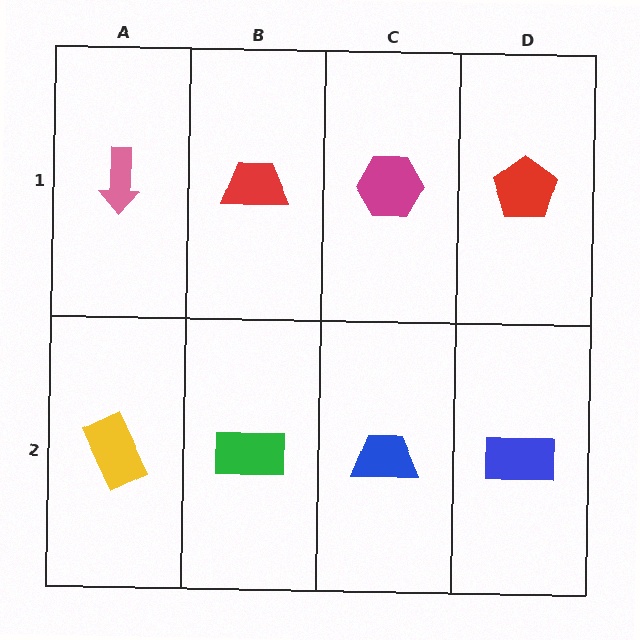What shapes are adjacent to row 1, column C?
A blue trapezoid (row 2, column C), a red trapezoid (row 1, column B), a red pentagon (row 1, column D).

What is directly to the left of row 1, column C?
A red trapezoid.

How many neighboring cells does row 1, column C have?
3.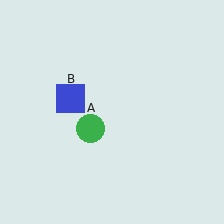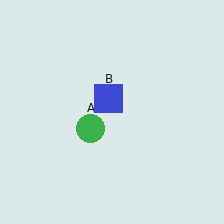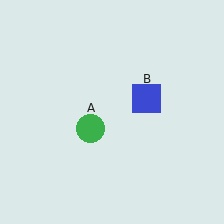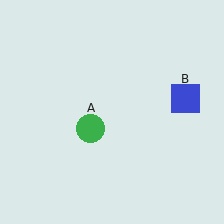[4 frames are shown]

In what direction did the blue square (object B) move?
The blue square (object B) moved right.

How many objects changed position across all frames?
1 object changed position: blue square (object B).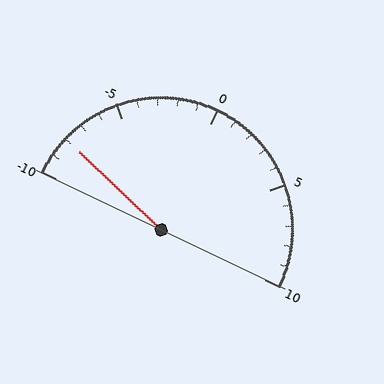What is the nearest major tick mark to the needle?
The nearest major tick mark is -10.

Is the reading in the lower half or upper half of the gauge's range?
The reading is in the lower half of the range (-10 to 10).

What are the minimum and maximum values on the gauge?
The gauge ranges from -10 to 10.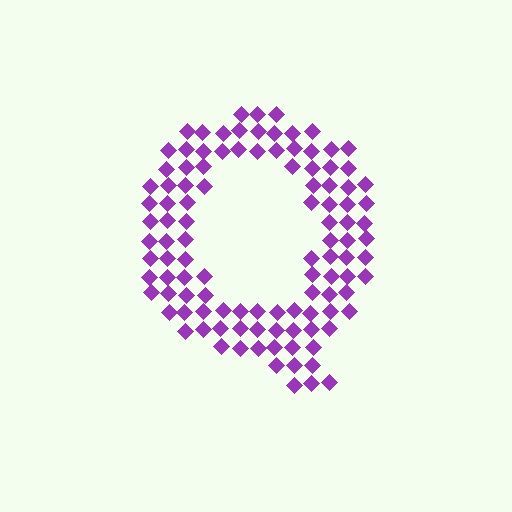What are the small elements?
The small elements are diamonds.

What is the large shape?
The large shape is the letter Q.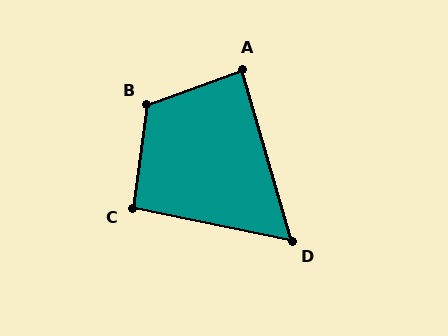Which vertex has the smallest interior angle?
D, at approximately 62 degrees.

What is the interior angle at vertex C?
Approximately 94 degrees (approximately right).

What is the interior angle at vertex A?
Approximately 86 degrees (approximately right).